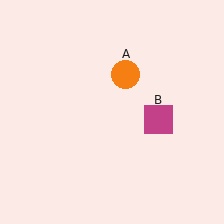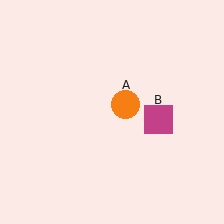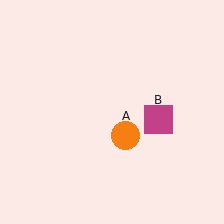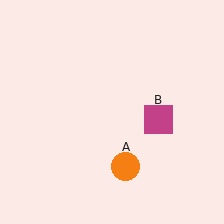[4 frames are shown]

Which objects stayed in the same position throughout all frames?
Magenta square (object B) remained stationary.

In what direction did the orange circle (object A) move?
The orange circle (object A) moved down.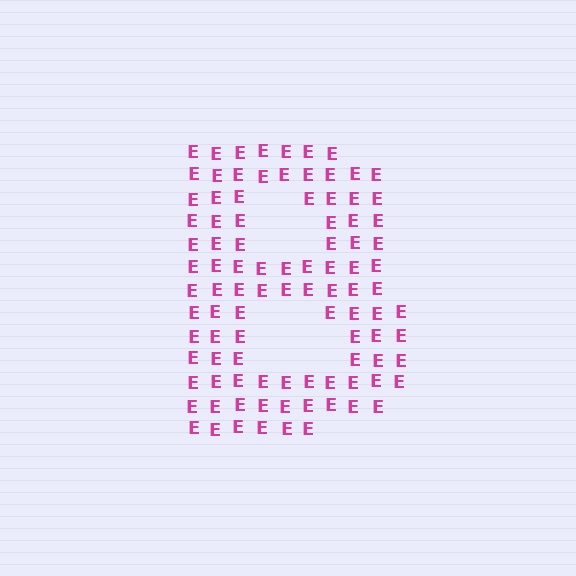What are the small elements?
The small elements are letter E's.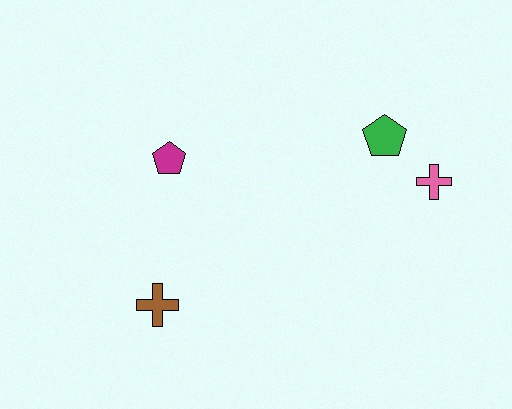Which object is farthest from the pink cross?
The brown cross is farthest from the pink cross.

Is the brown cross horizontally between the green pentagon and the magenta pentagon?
No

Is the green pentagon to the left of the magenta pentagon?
No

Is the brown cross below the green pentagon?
Yes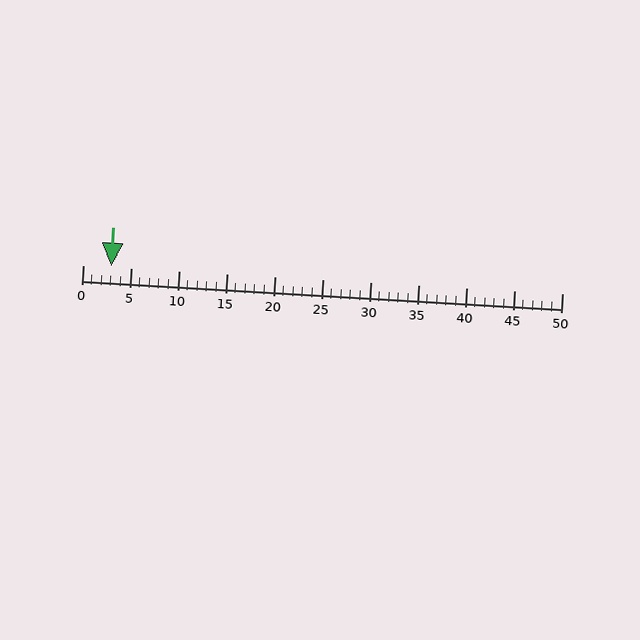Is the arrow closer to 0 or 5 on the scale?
The arrow is closer to 5.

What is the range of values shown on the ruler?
The ruler shows values from 0 to 50.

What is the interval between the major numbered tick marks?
The major tick marks are spaced 5 units apart.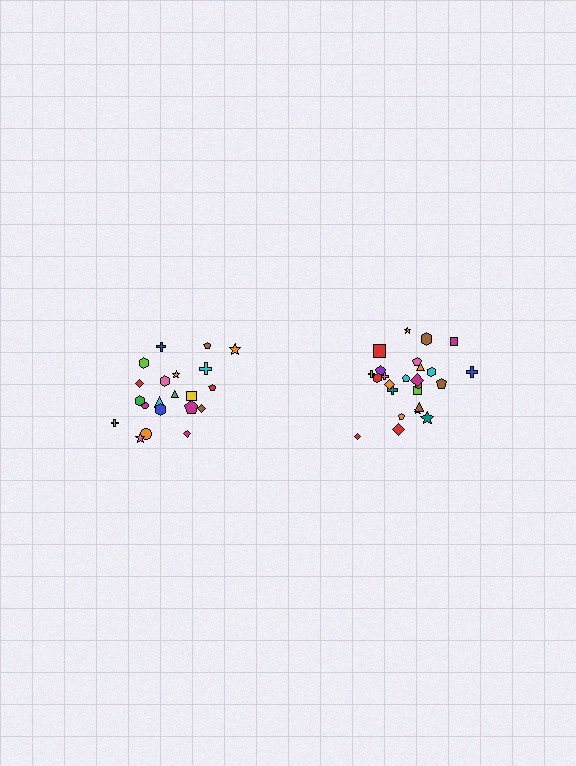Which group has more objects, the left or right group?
The right group.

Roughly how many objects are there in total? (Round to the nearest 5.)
Roughly 45 objects in total.